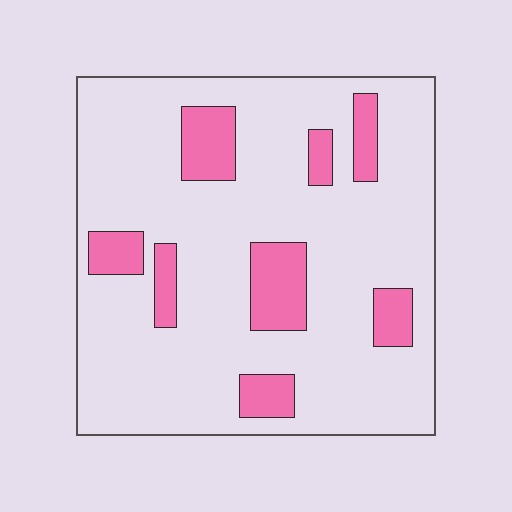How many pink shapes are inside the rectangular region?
8.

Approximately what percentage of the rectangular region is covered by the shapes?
Approximately 15%.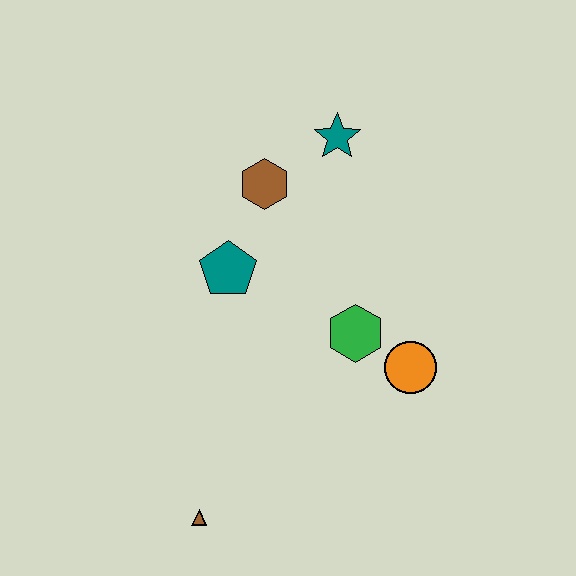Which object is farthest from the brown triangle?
The teal star is farthest from the brown triangle.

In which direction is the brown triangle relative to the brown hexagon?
The brown triangle is below the brown hexagon.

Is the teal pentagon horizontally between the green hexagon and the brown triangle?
Yes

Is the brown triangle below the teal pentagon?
Yes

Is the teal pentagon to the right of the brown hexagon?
No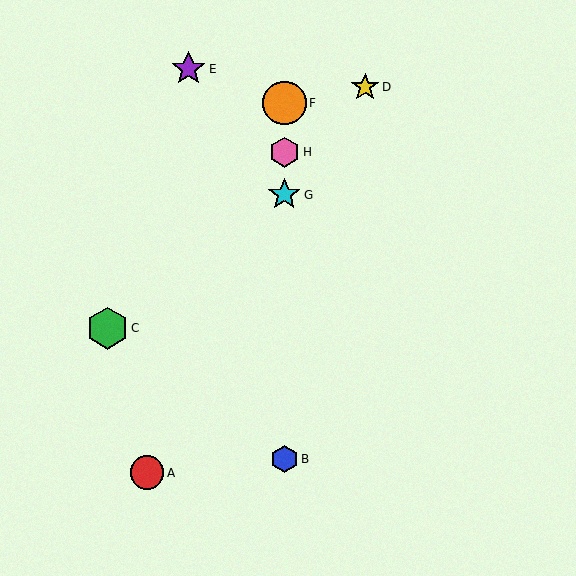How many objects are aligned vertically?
4 objects (B, F, G, H) are aligned vertically.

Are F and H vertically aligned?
Yes, both are at x≈284.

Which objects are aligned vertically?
Objects B, F, G, H are aligned vertically.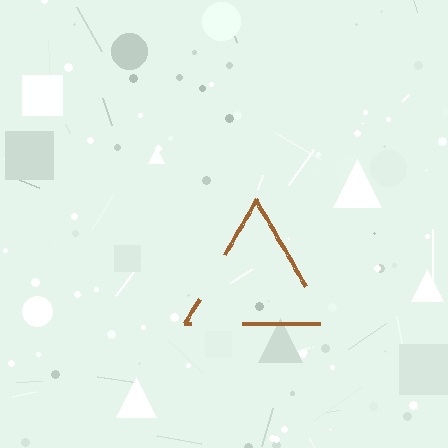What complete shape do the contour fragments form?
The contour fragments form a triangle.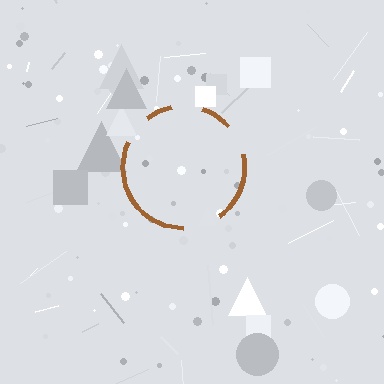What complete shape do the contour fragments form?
The contour fragments form a circle.